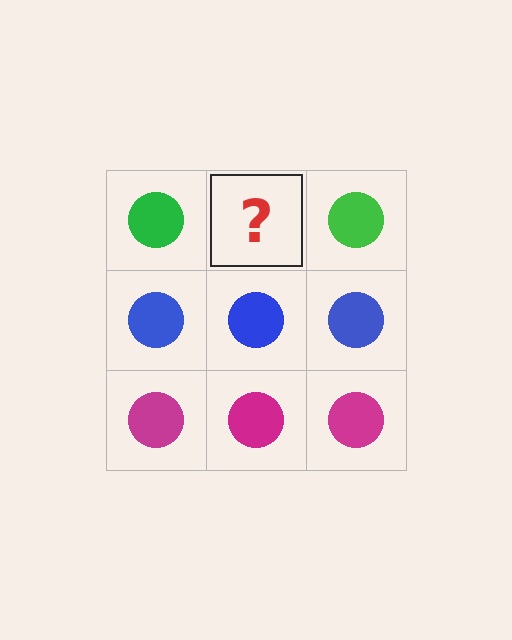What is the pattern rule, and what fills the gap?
The rule is that each row has a consistent color. The gap should be filled with a green circle.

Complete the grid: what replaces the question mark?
The question mark should be replaced with a green circle.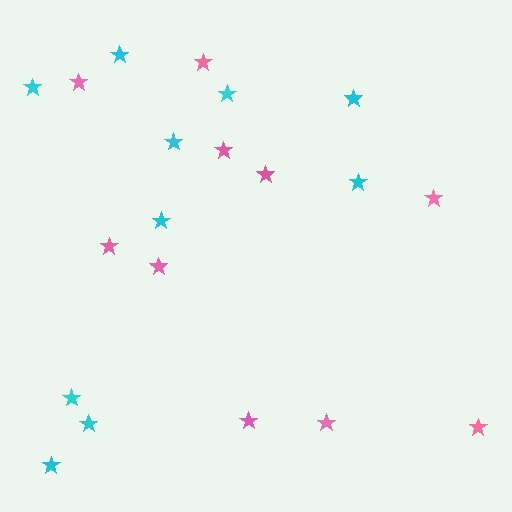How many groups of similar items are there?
There are 2 groups: one group of pink stars (10) and one group of cyan stars (10).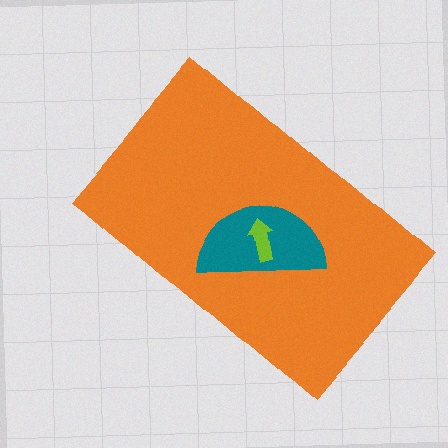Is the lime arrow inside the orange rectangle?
Yes.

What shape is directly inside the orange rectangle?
The teal semicircle.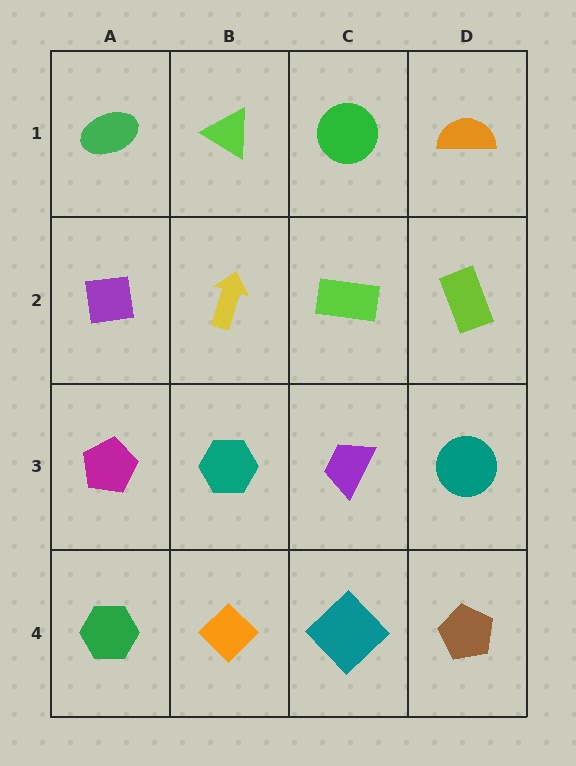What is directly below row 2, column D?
A teal circle.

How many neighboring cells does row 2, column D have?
3.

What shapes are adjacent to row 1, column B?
A yellow arrow (row 2, column B), a green ellipse (row 1, column A), a green circle (row 1, column C).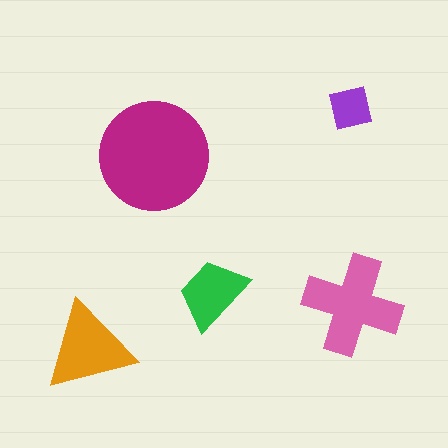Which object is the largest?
The magenta circle.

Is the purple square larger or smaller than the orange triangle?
Smaller.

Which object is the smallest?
The purple square.